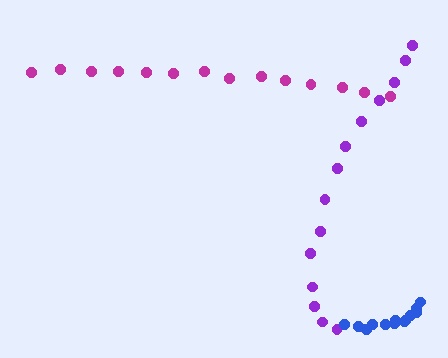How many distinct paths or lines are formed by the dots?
There are 3 distinct paths.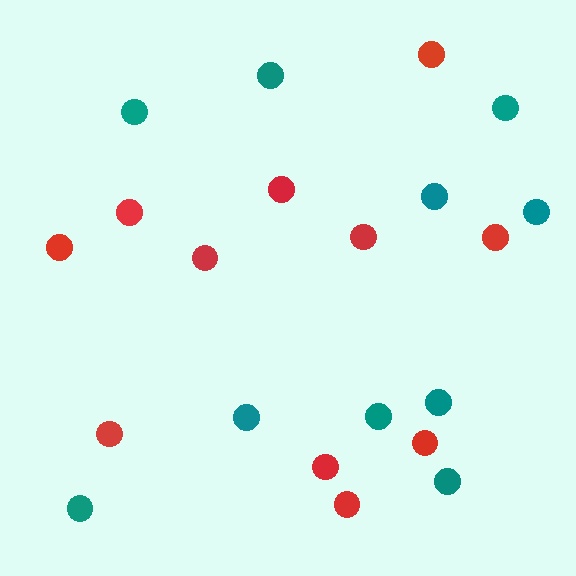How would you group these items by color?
There are 2 groups: one group of teal circles (10) and one group of red circles (11).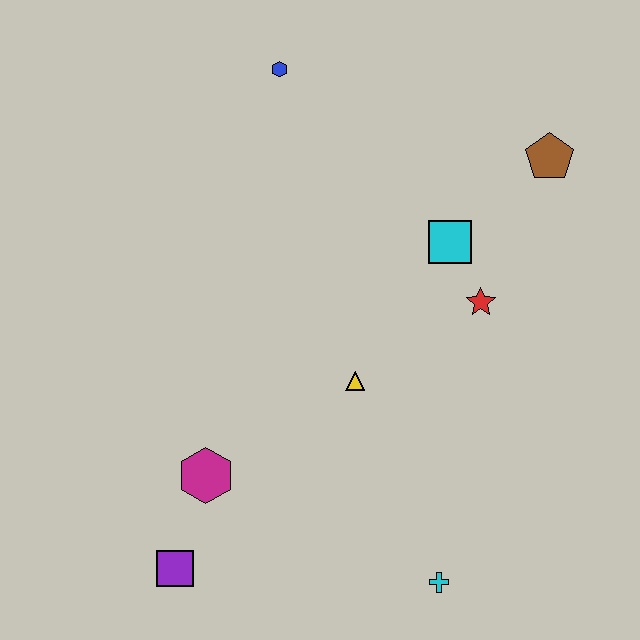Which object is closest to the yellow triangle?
The red star is closest to the yellow triangle.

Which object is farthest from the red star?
The purple square is farthest from the red star.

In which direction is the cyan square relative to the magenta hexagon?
The cyan square is to the right of the magenta hexagon.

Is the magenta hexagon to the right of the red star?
No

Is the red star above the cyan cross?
Yes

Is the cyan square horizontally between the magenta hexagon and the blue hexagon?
No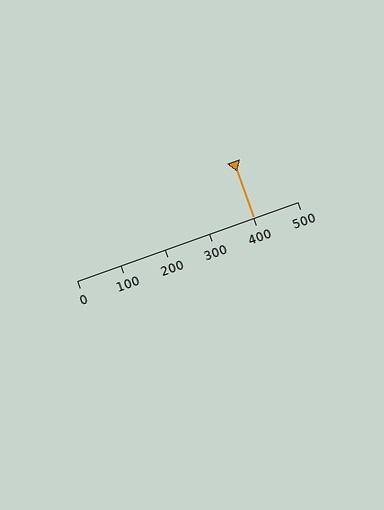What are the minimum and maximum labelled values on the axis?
The axis runs from 0 to 500.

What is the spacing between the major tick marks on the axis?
The major ticks are spaced 100 apart.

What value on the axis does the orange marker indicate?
The marker indicates approximately 400.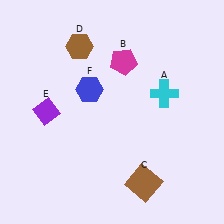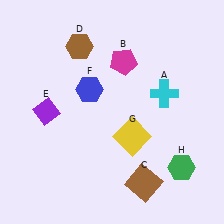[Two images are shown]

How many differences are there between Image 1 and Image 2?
There are 2 differences between the two images.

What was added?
A yellow square (G), a green hexagon (H) were added in Image 2.